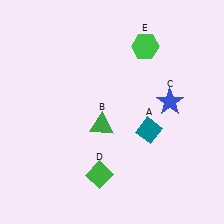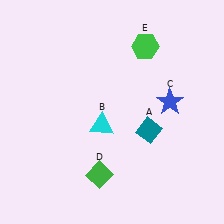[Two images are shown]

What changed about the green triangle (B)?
In Image 1, B is green. In Image 2, it changed to cyan.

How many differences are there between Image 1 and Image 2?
There is 1 difference between the two images.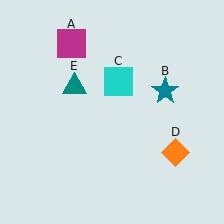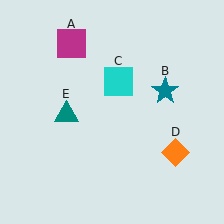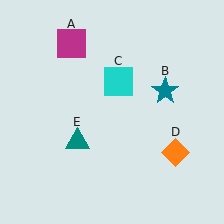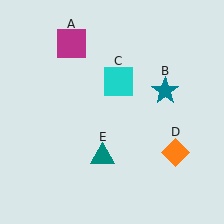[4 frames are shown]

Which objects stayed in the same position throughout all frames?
Magenta square (object A) and teal star (object B) and cyan square (object C) and orange diamond (object D) remained stationary.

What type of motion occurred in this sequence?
The teal triangle (object E) rotated counterclockwise around the center of the scene.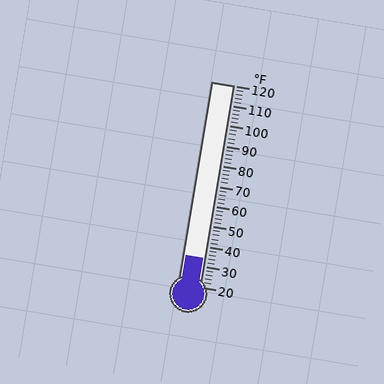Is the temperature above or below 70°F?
The temperature is below 70°F.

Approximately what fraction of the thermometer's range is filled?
The thermometer is filled to approximately 15% of its range.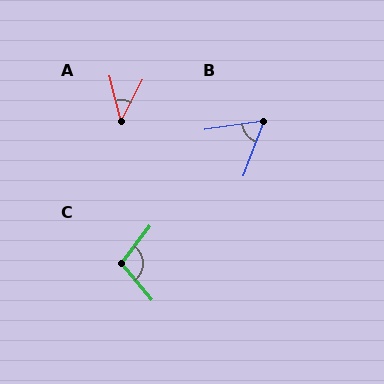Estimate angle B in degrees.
Approximately 61 degrees.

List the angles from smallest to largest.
A (42°), B (61°), C (103°).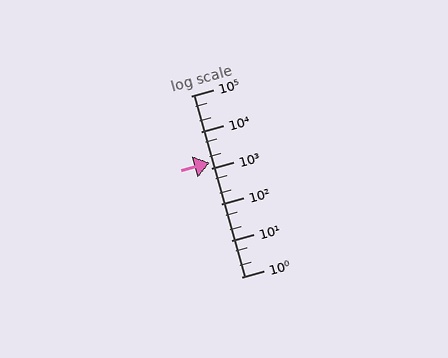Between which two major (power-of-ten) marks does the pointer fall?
The pointer is between 1000 and 10000.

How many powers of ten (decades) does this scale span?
The scale spans 5 decades, from 1 to 100000.